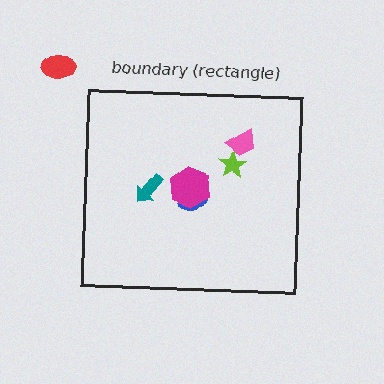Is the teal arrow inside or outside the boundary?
Inside.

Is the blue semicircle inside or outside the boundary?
Inside.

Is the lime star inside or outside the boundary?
Inside.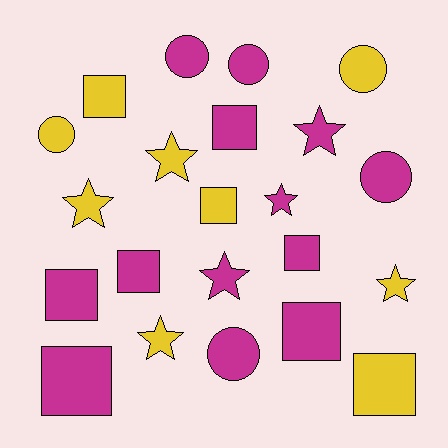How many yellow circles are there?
There are 2 yellow circles.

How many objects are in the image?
There are 22 objects.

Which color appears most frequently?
Magenta, with 13 objects.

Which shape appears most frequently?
Square, with 9 objects.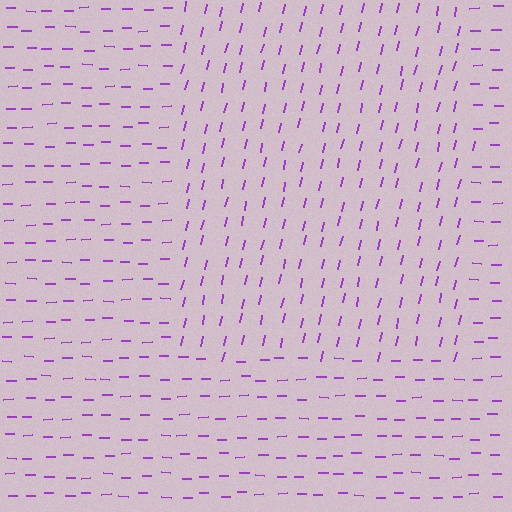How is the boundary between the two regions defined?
The boundary is defined purely by a change in line orientation (approximately 77 degrees difference). All lines are the same color and thickness.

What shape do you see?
I see a rectangle.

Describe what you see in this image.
The image is filled with small purple line segments. A rectangle region in the image has lines oriented differently from the surrounding lines, creating a visible texture boundary.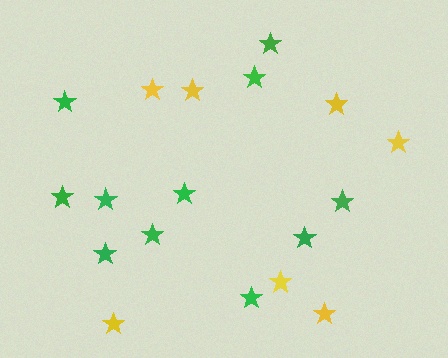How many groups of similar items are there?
There are 2 groups: one group of green stars (11) and one group of yellow stars (7).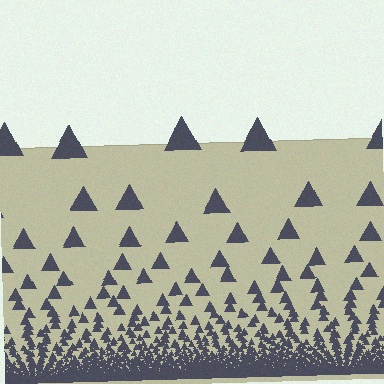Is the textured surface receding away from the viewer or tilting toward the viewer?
The surface appears to tilt toward the viewer. Texture elements get larger and sparser toward the top.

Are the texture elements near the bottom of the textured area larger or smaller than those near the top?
Smaller. The gradient is inverted — elements near the bottom are smaller and denser.